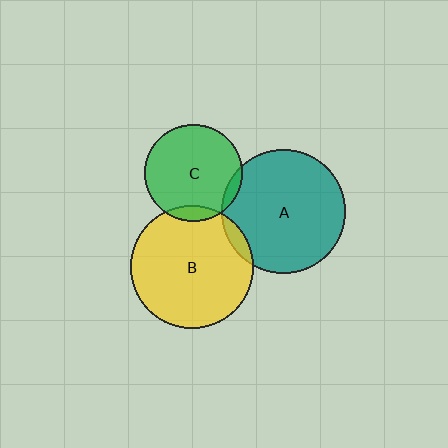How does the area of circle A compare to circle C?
Approximately 1.6 times.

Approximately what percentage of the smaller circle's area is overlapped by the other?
Approximately 10%.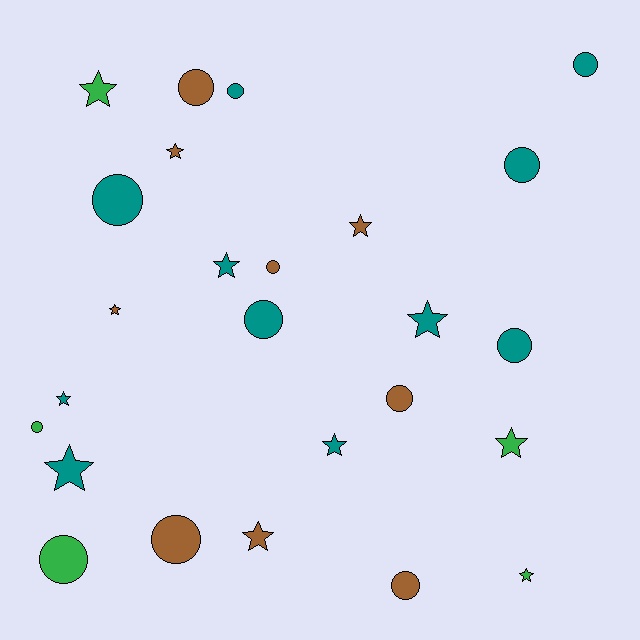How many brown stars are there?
There are 4 brown stars.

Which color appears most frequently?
Teal, with 11 objects.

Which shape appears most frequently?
Circle, with 13 objects.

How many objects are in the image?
There are 25 objects.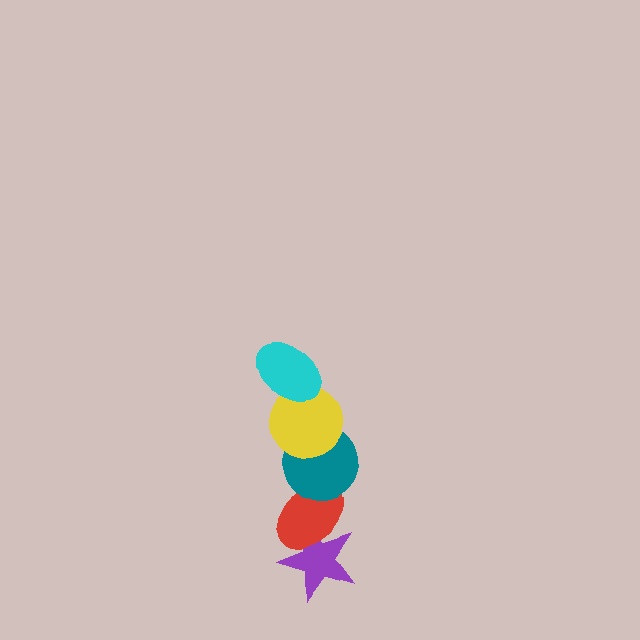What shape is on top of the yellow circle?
The cyan ellipse is on top of the yellow circle.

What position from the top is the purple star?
The purple star is 5th from the top.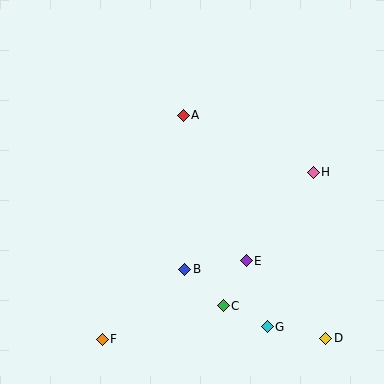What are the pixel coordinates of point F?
Point F is at (102, 339).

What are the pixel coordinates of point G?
Point G is at (267, 327).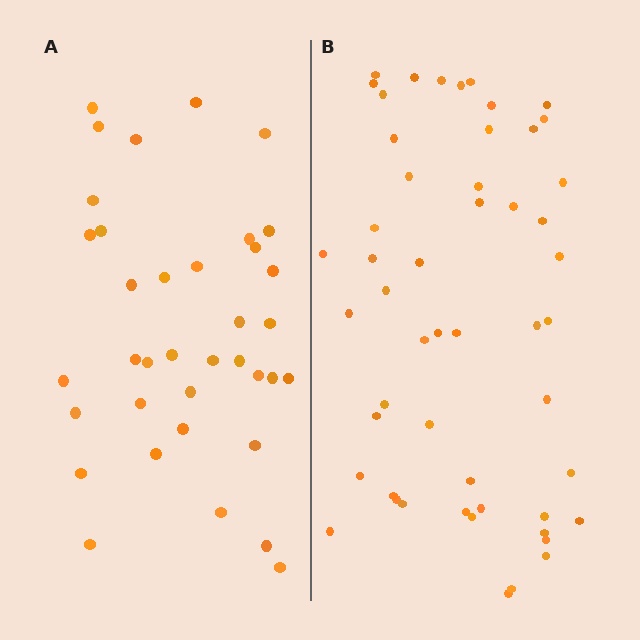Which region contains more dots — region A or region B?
Region B (the right region) has more dots.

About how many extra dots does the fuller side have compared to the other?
Region B has approximately 15 more dots than region A.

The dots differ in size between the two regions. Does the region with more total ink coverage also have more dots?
No. Region A has more total ink coverage because its dots are larger, but region B actually contains more individual dots. Total area can be misleading — the number of items is what matters here.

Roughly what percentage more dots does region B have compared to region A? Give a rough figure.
About 40% more.